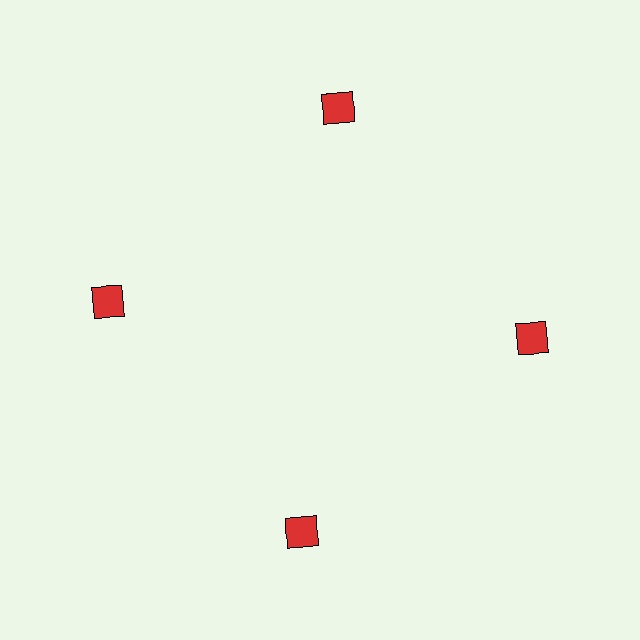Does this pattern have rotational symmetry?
Yes, this pattern has 4-fold rotational symmetry. It looks the same after rotating 90 degrees around the center.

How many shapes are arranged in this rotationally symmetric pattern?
There are 4 shapes, arranged in 4 groups of 1.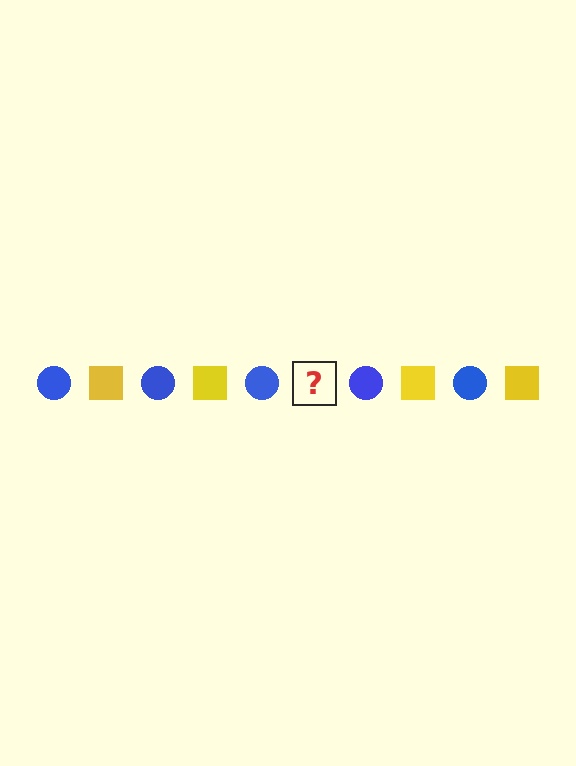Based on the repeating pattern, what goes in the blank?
The blank should be a yellow square.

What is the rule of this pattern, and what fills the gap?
The rule is that the pattern alternates between blue circle and yellow square. The gap should be filled with a yellow square.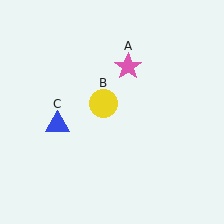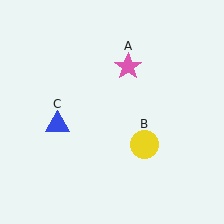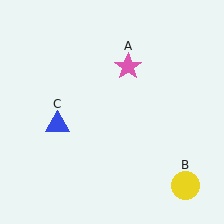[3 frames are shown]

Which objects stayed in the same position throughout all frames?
Pink star (object A) and blue triangle (object C) remained stationary.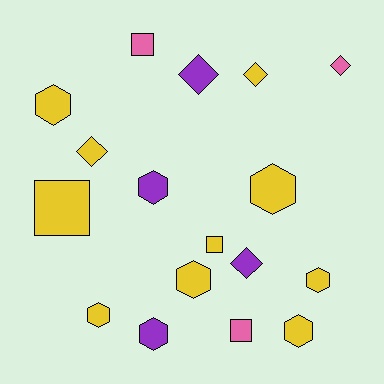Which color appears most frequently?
Yellow, with 10 objects.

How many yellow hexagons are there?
There are 6 yellow hexagons.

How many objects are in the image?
There are 17 objects.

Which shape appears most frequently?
Hexagon, with 8 objects.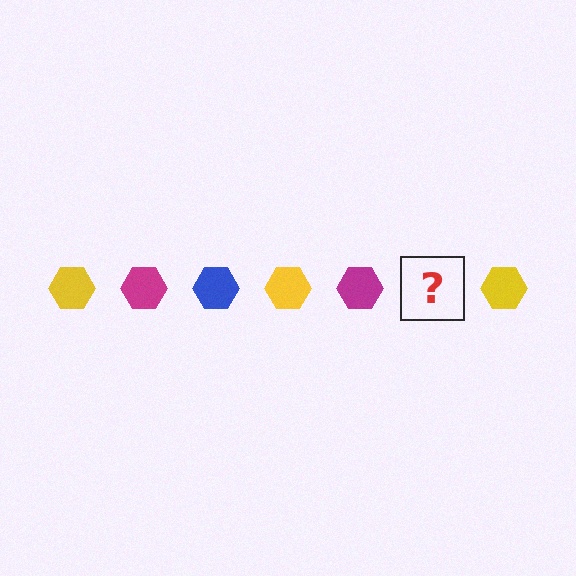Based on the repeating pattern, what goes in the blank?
The blank should be a blue hexagon.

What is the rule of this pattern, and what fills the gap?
The rule is that the pattern cycles through yellow, magenta, blue hexagons. The gap should be filled with a blue hexagon.